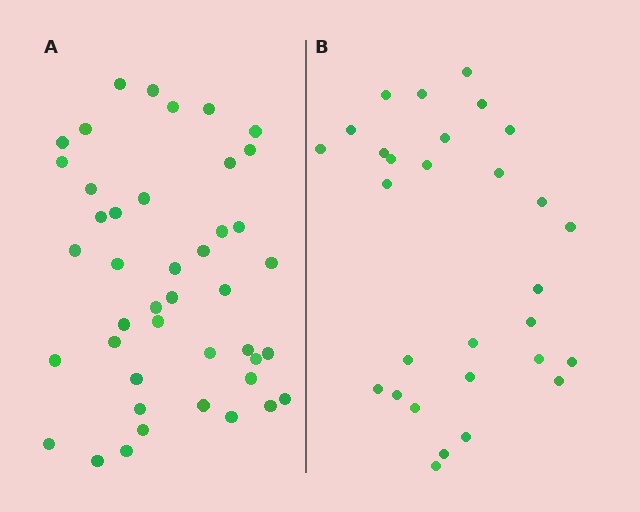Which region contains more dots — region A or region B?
Region A (the left region) has more dots.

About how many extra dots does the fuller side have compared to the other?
Region A has approximately 15 more dots than region B.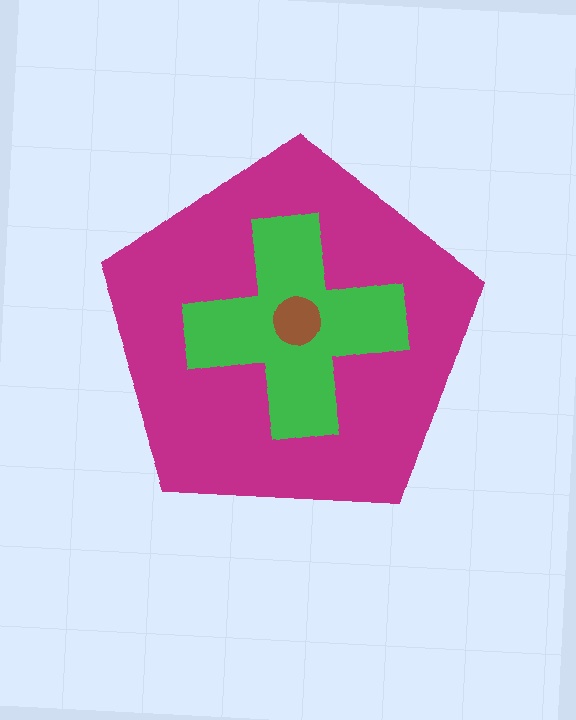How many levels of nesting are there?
3.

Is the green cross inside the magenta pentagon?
Yes.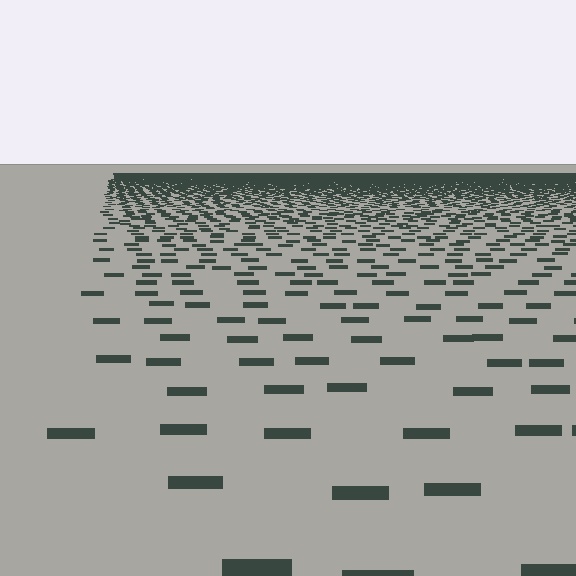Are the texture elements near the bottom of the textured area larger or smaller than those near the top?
Larger. Near the bottom, elements are closer to the viewer and appear at a bigger on-screen size.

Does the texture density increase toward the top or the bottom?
Density increases toward the top.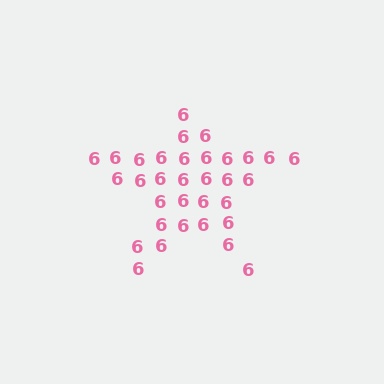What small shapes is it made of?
It is made of small digit 6's.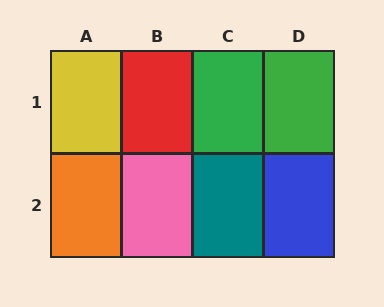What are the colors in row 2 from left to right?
Orange, pink, teal, blue.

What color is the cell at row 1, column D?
Green.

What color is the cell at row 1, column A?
Yellow.